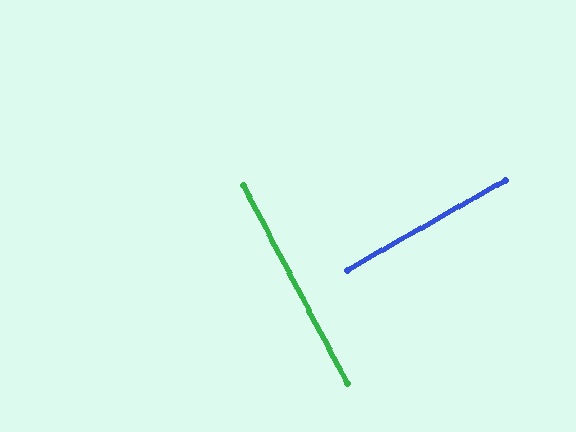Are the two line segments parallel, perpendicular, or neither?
Perpendicular — they meet at approximately 88°.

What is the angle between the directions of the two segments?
Approximately 88 degrees.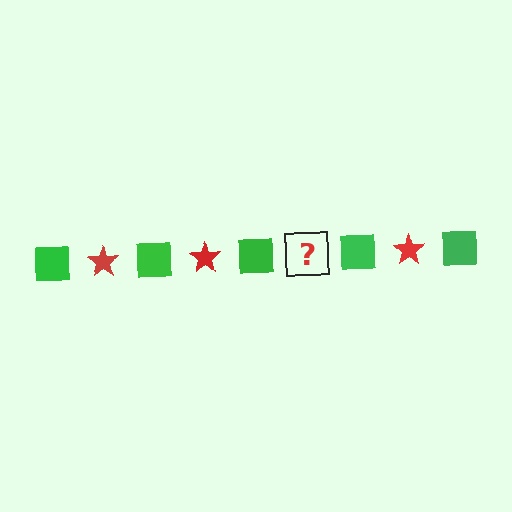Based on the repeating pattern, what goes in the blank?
The blank should be a red star.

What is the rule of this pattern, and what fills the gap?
The rule is that the pattern alternates between green square and red star. The gap should be filled with a red star.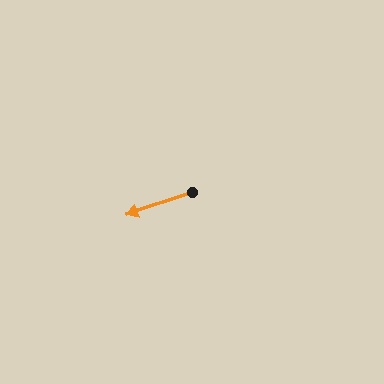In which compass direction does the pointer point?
West.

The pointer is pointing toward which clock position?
Roughly 8 o'clock.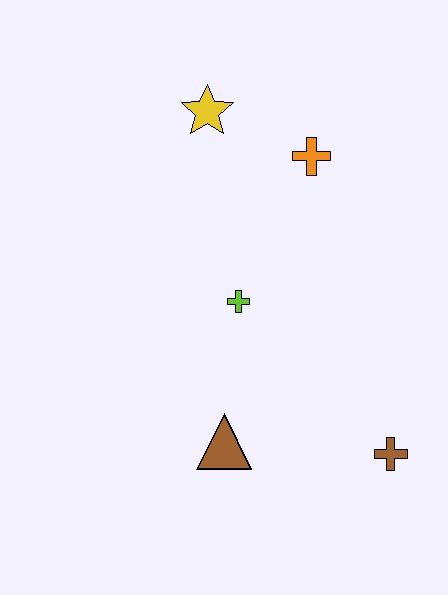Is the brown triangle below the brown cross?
No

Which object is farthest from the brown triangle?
The yellow star is farthest from the brown triangle.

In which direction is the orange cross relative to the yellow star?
The orange cross is to the right of the yellow star.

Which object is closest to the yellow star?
The orange cross is closest to the yellow star.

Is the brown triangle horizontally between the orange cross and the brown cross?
No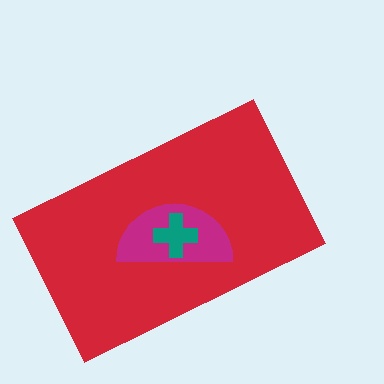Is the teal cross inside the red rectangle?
Yes.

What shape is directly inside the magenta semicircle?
The teal cross.